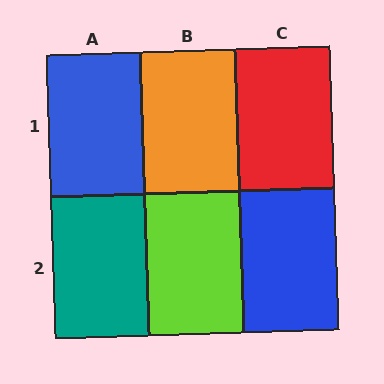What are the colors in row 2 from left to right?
Teal, lime, blue.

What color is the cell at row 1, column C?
Red.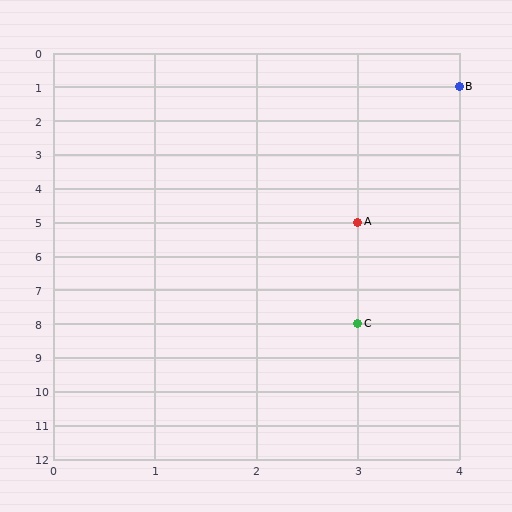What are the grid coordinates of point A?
Point A is at grid coordinates (3, 5).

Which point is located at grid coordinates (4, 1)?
Point B is at (4, 1).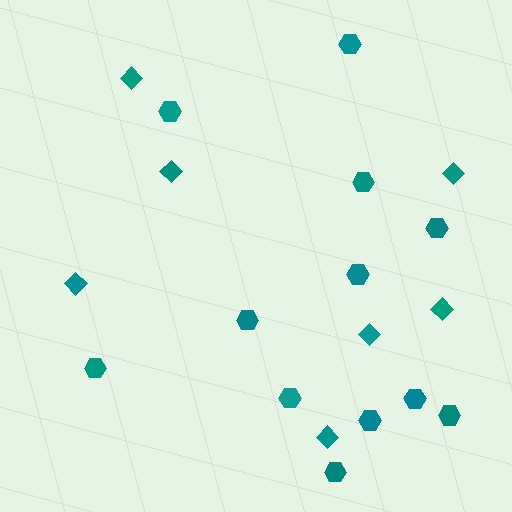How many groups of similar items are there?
There are 2 groups: one group of diamonds (7) and one group of hexagons (12).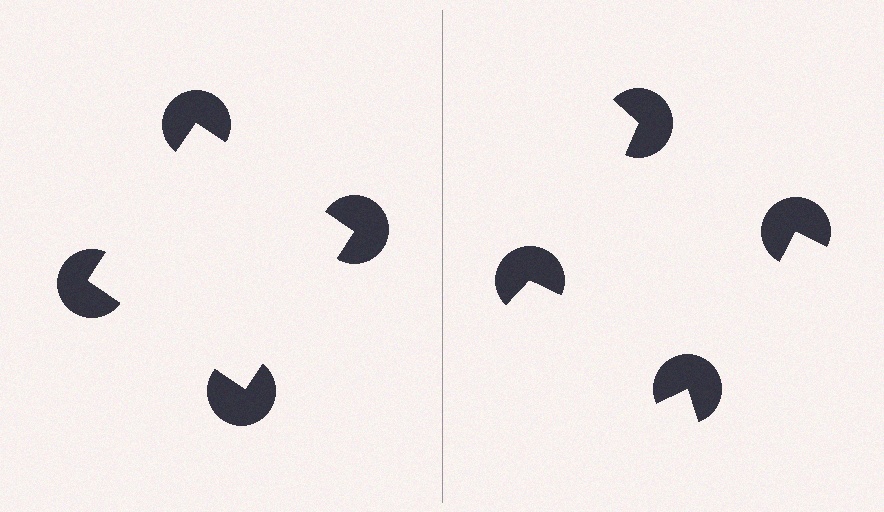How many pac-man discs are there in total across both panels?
8 — 4 on each side.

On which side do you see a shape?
An illusory square appears on the left side. On the right side the wedge cuts are rotated, so no coherent shape forms.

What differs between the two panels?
The pac-man discs are positioned identically on both sides; only the wedge orientations differ. On the left they align to a square; on the right they are misaligned.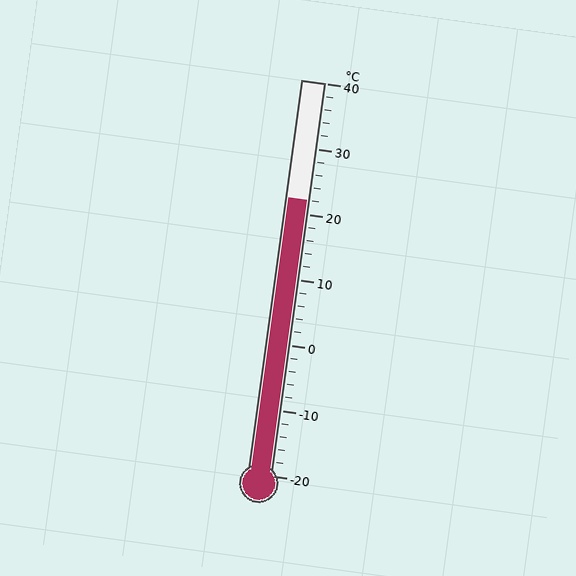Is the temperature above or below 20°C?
The temperature is above 20°C.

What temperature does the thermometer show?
The thermometer shows approximately 22°C.